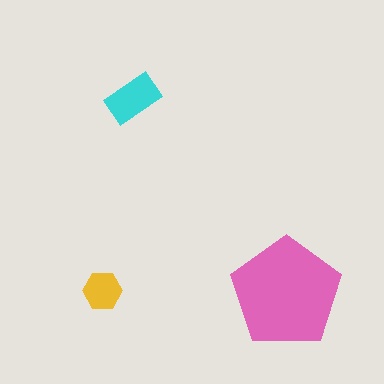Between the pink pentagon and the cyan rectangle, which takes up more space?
The pink pentagon.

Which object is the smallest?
The yellow hexagon.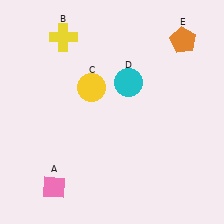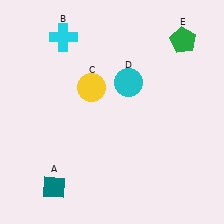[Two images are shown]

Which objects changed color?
A changed from pink to teal. B changed from yellow to cyan. E changed from orange to green.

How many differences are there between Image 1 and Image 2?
There are 3 differences between the two images.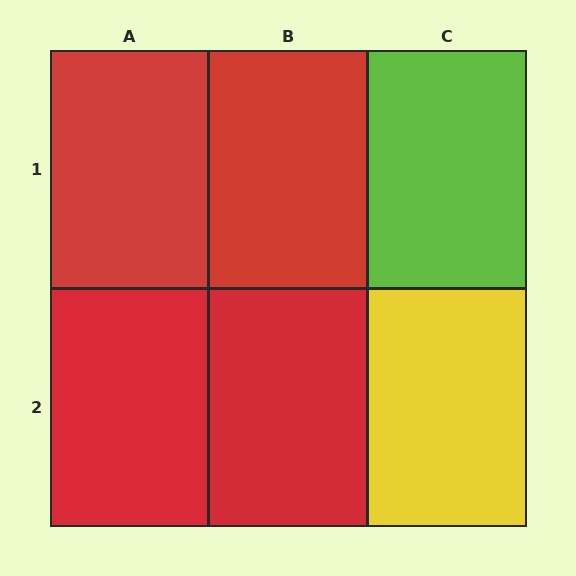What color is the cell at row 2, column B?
Red.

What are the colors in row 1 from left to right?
Red, red, lime.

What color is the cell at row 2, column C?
Yellow.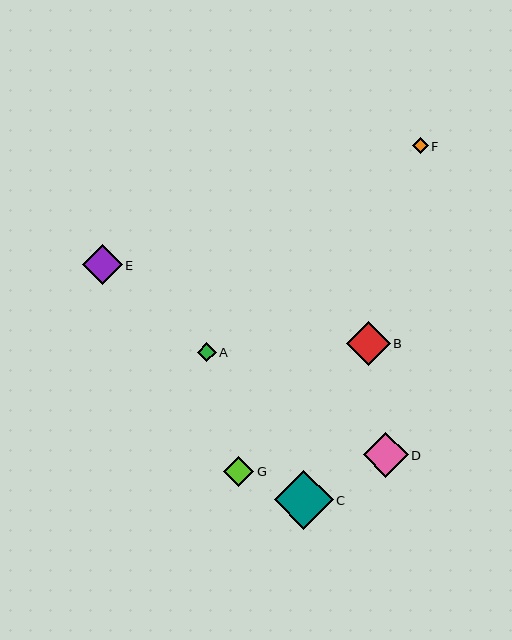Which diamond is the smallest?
Diamond F is the smallest with a size of approximately 16 pixels.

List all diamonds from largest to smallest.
From largest to smallest: C, D, B, E, G, A, F.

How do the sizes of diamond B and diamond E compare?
Diamond B and diamond E are approximately the same size.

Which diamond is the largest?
Diamond C is the largest with a size of approximately 59 pixels.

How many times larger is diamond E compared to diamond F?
Diamond E is approximately 2.5 times the size of diamond F.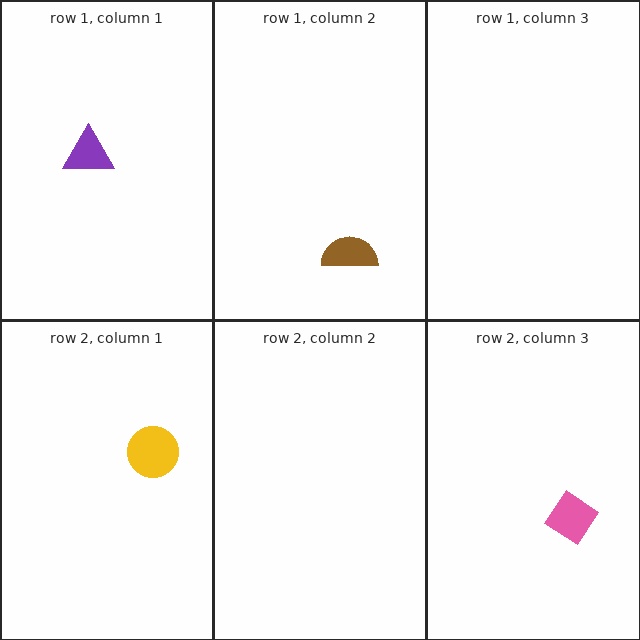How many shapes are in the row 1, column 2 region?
1.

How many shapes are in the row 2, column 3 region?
1.